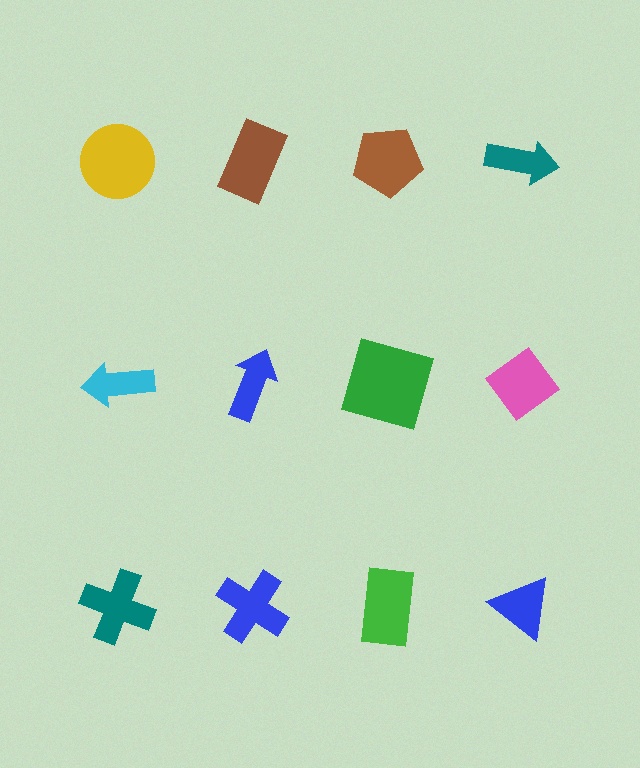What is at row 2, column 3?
A green square.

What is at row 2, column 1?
A cyan arrow.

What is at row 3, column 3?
A green rectangle.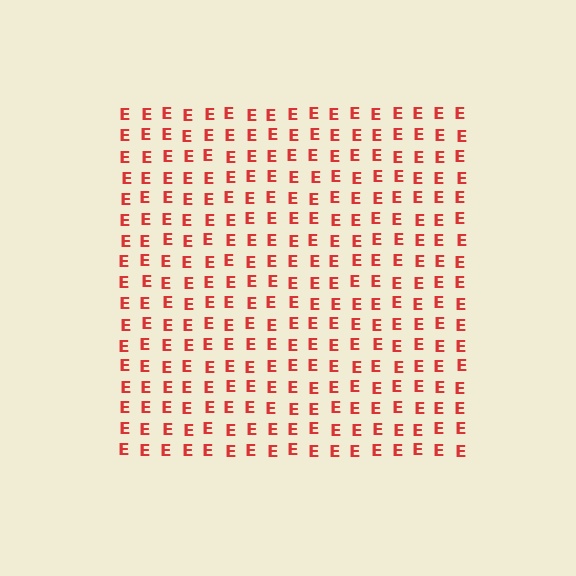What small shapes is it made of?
It is made of small letter E's.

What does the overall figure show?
The overall figure shows a square.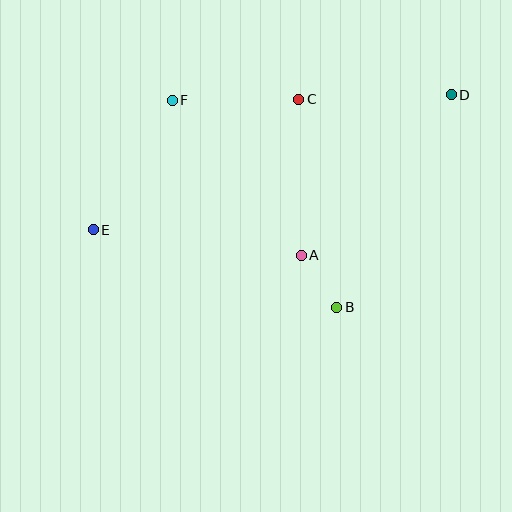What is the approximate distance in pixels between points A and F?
The distance between A and F is approximately 202 pixels.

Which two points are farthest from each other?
Points D and E are farthest from each other.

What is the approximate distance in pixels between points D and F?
The distance between D and F is approximately 279 pixels.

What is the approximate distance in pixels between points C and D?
The distance between C and D is approximately 152 pixels.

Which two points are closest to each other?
Points A and B are closest to each other.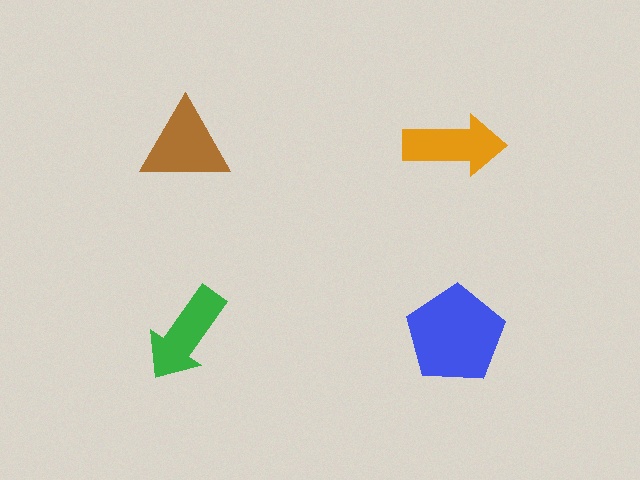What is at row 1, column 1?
A brown triangle.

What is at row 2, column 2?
A blue pentagon.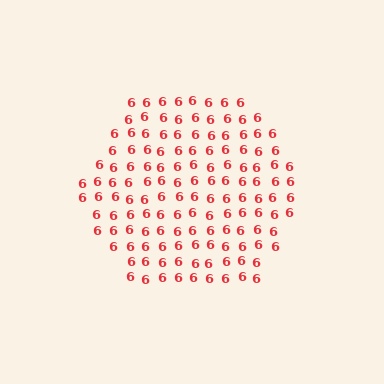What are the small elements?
The small elements are digit 6's.